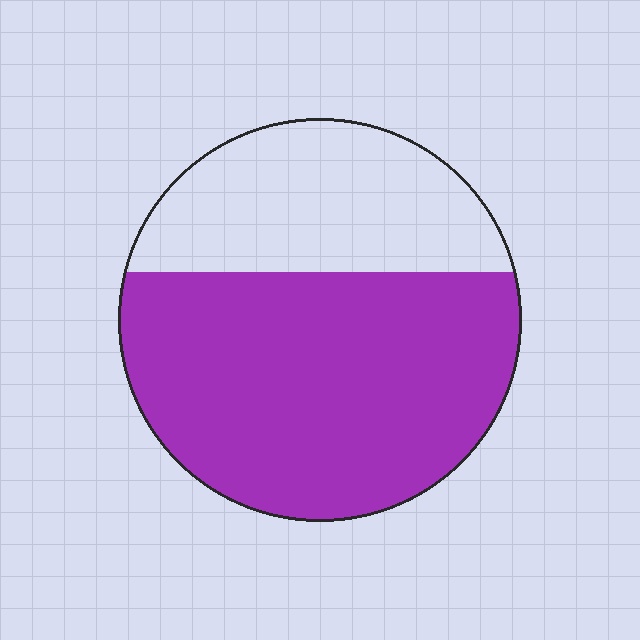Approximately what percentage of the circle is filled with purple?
Approximately 65%.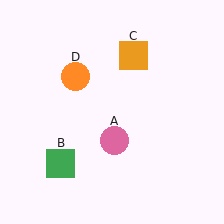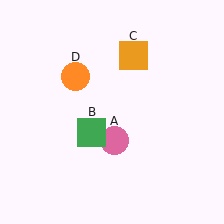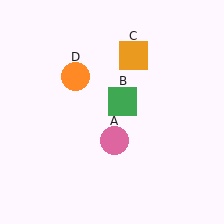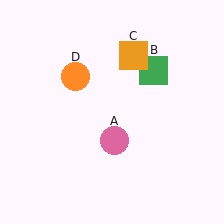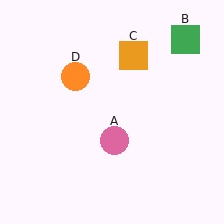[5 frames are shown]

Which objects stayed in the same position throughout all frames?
Pink circle (object A) and orange square (object C) and orange circle (object D) remained stationary.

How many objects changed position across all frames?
1 object changed position: green square (object B).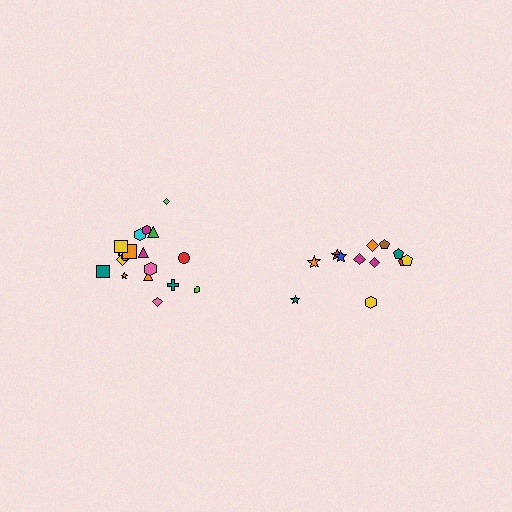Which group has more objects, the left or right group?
The left group.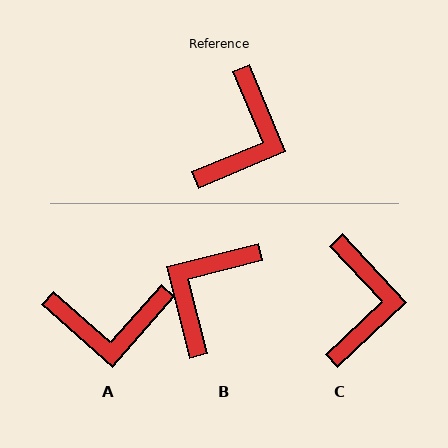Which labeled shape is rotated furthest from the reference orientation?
B, about 172 degrees away.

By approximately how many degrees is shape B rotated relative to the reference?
Approximately 172 degrees counter-clockwise.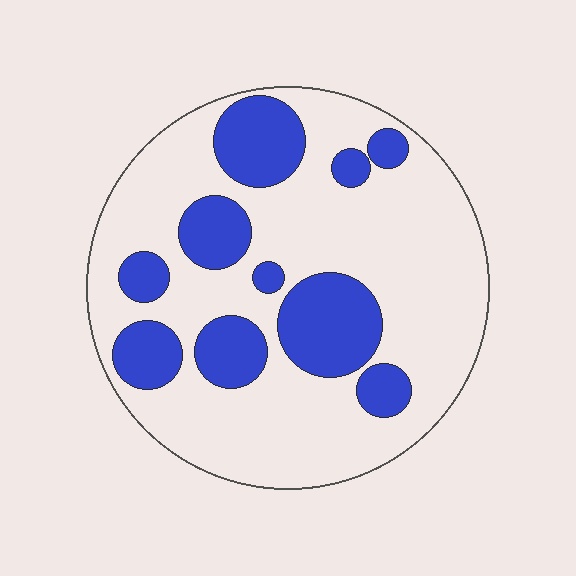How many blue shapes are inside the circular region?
10.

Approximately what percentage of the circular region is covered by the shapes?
Approximately 30%.